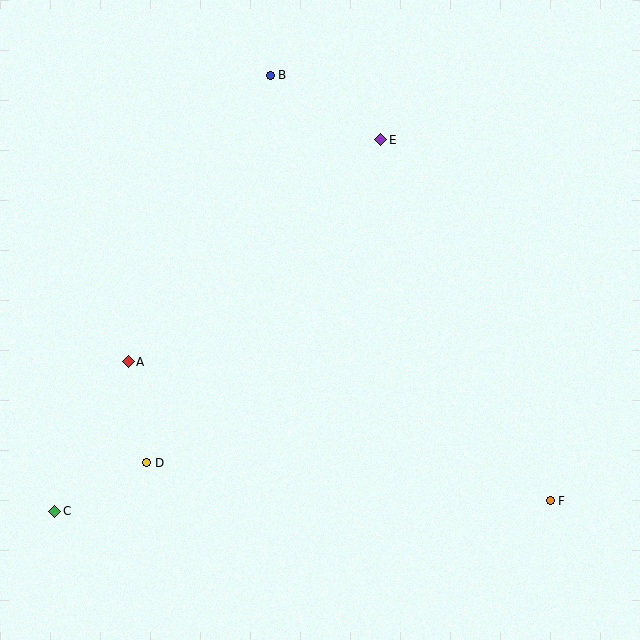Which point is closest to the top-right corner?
Point E is closest to the top-right corner.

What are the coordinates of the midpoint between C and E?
The midpoint between C and E is at (218, 326).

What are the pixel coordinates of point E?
Point E is at (381, 140).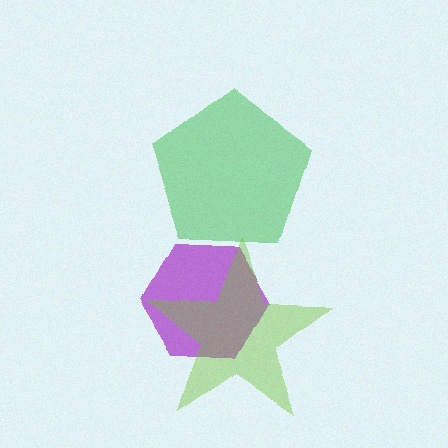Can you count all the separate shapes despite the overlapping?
Yes, there are 3 separate shapes.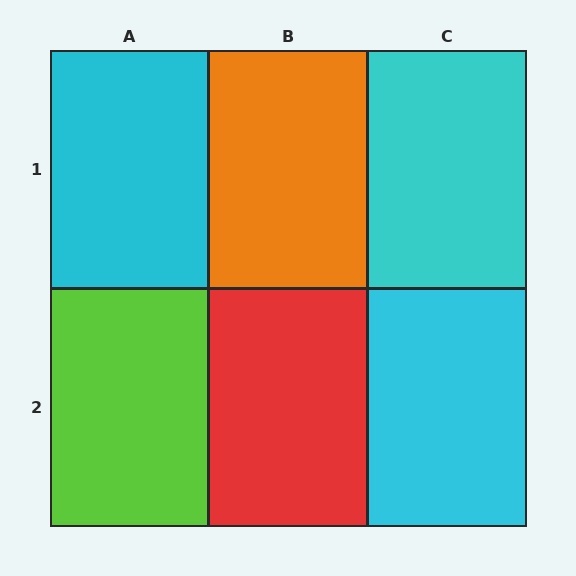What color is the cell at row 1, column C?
Cyan.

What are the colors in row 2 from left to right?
Lime, red, cyan.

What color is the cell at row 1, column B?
Orange.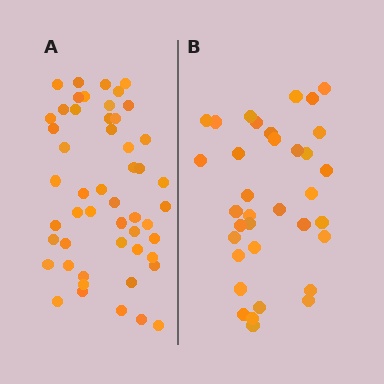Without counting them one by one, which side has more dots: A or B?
Region A (the left region) has more dots.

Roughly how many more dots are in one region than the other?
Region A has approximately 15 more dots than region B.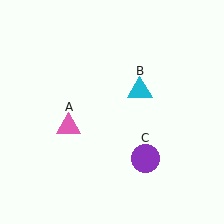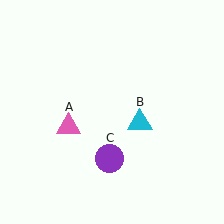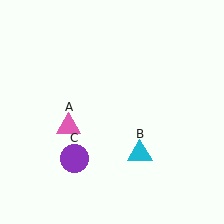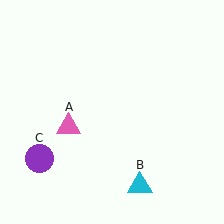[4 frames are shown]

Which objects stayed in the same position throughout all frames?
Pink triangle (object A) remained stationary.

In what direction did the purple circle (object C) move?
The purple circle (object C) moved left.